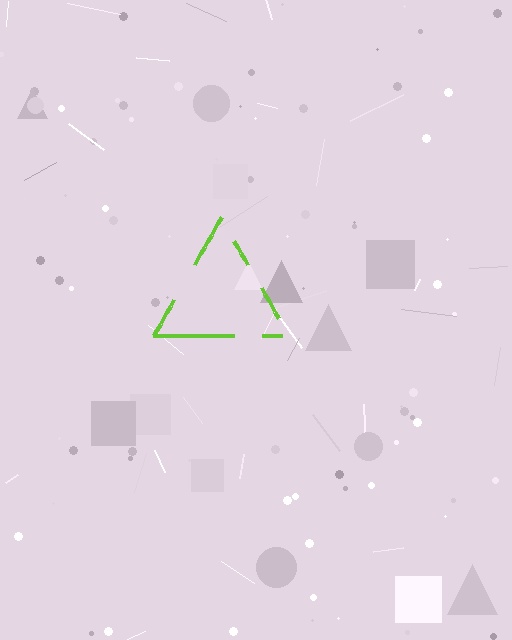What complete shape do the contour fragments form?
The contour fragments form a triangle.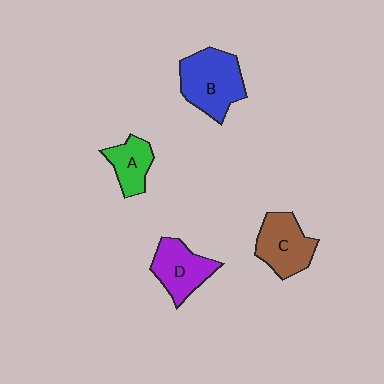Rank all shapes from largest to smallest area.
From largest to smallest: B (blue), C (brown), D (purple), A (green).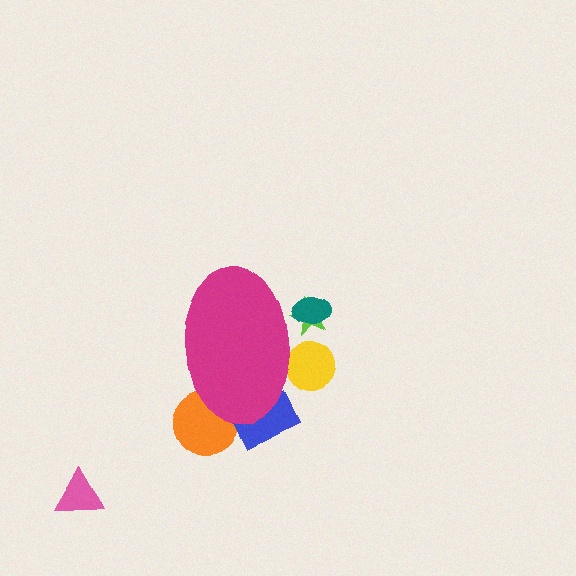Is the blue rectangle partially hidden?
Yes, the blue rectangle is partially hidden behind the magenta ellipse.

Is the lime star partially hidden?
Yes, the lime star is partially hidden behind the magenta ellipse.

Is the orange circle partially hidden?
Yes, the orange circle is partially hidden behind the magenta ellipse.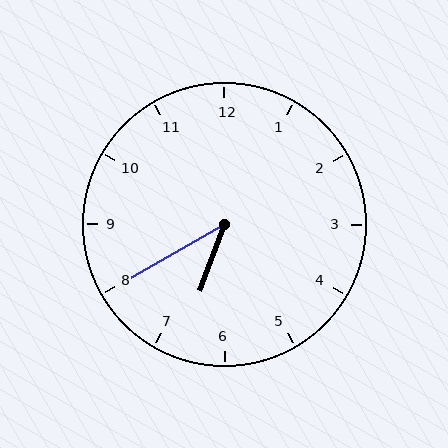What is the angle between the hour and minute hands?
Approximately 40 degrees.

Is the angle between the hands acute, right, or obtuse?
It is acute.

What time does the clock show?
6:40.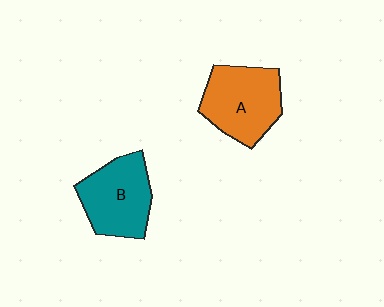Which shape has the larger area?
Shape A (orange).